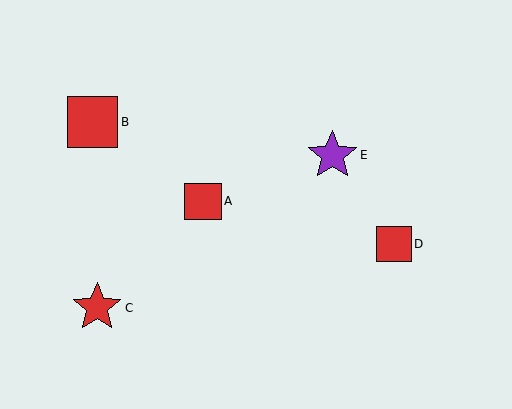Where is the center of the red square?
The center of the red square is at (203, 201).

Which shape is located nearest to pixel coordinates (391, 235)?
The red square (labeled D) at (394, 244) is nearest to that location.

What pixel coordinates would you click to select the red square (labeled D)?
Click at (394, 244) to select the red square D.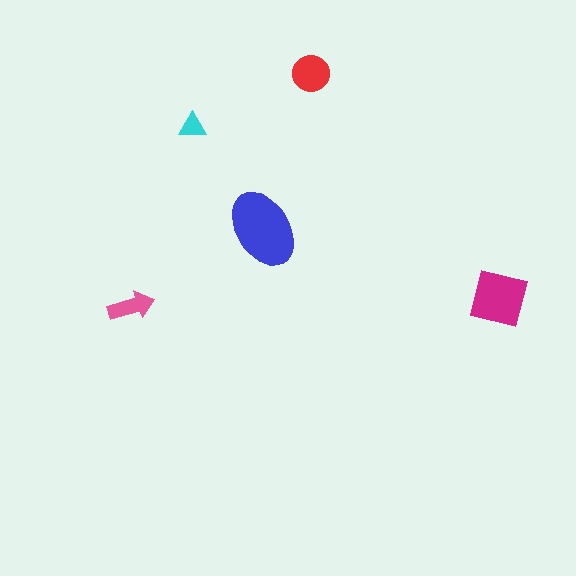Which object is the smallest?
The cyan triangle.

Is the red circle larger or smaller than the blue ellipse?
Smaller.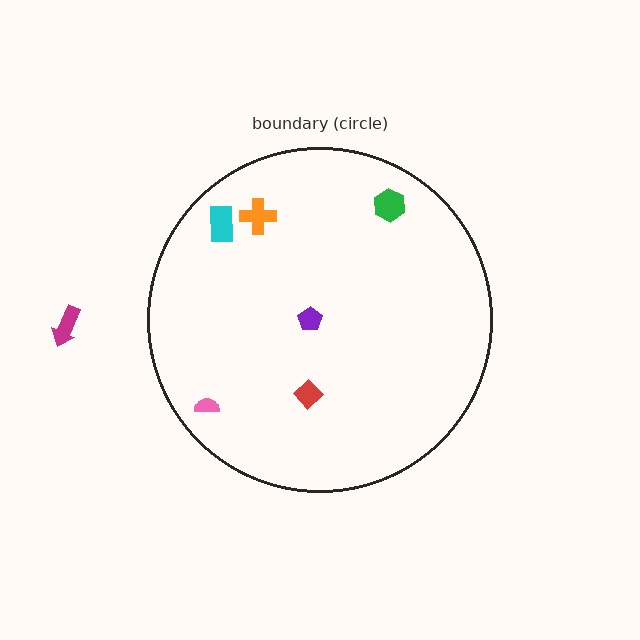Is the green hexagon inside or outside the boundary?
Inside.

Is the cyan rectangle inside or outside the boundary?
Inside.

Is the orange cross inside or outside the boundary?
Inside.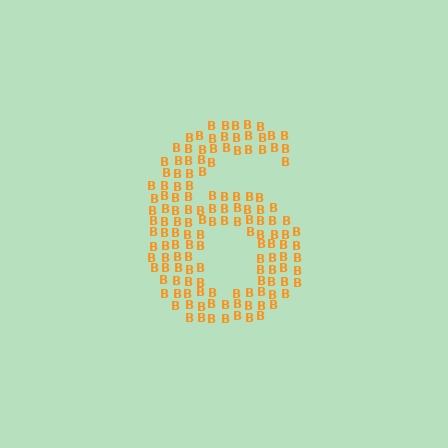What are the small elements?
The small elements are letter B's.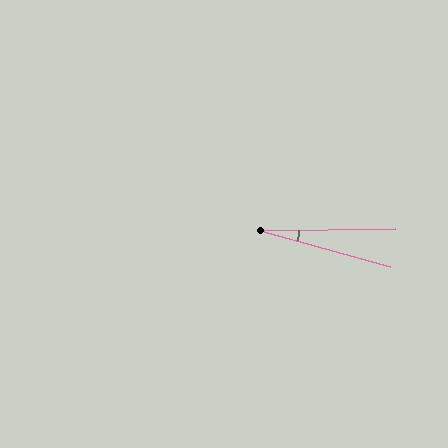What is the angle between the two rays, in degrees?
Approximately 17 degrees.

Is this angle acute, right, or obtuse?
It is acute.